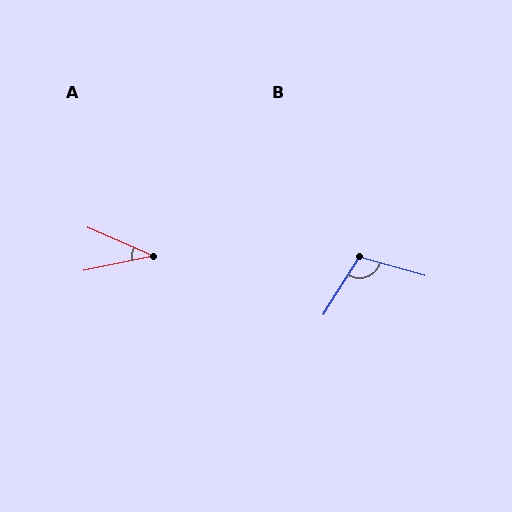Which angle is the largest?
B, at approximately 106 degrees.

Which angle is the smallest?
A, at approximately 35 degrees.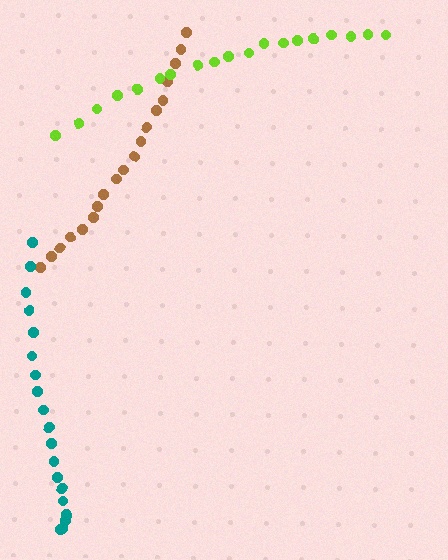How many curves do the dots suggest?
There are 3 distinct paths.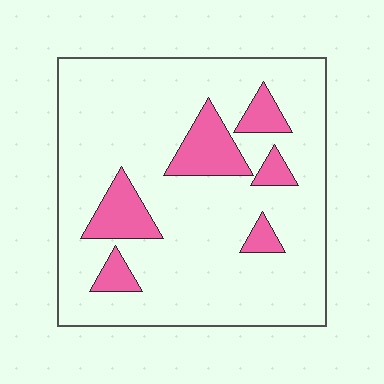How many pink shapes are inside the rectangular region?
6.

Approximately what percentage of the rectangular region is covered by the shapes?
Approximately 15%.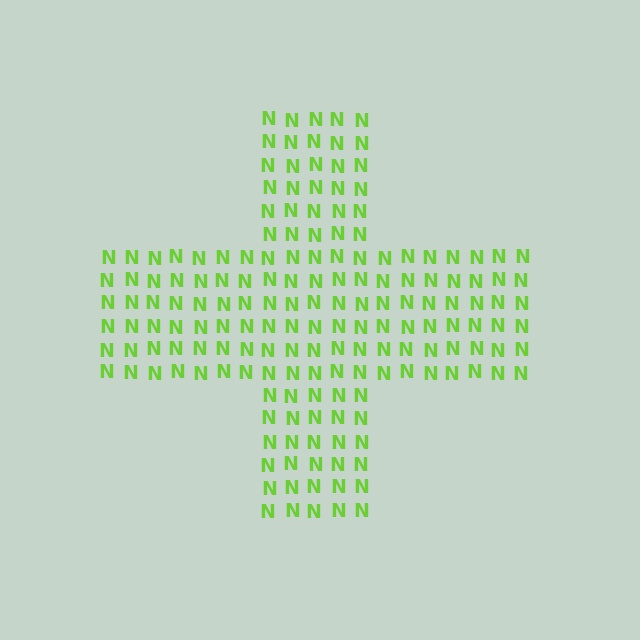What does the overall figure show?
The overall figure shows a cross.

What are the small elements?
The small elements are letter N's.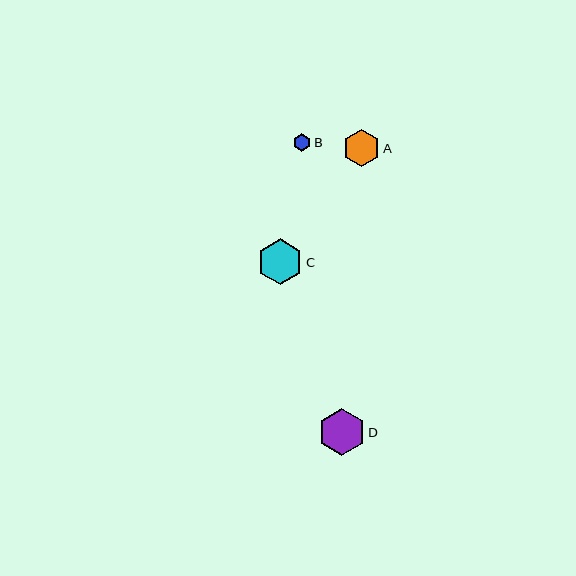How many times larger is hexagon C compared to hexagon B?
Hexagon C is approximately 2.7 times the size of hexagon B.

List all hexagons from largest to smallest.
From largest to smallest: D, C, A, B.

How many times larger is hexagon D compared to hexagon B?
Hexagon D is approximately 2.7 times the size of hexagon B.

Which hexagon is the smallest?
Hexagon B is the smallest with a size of approximately 17 pixels.